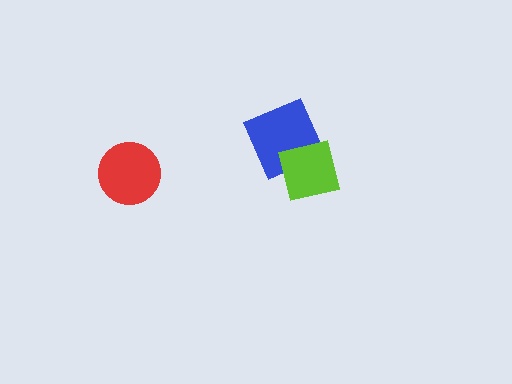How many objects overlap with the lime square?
1 object overlaps with the lime square.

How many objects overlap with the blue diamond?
1 object overlaps with the blue diamond.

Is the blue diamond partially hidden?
Yes, it is partially covered by another shape.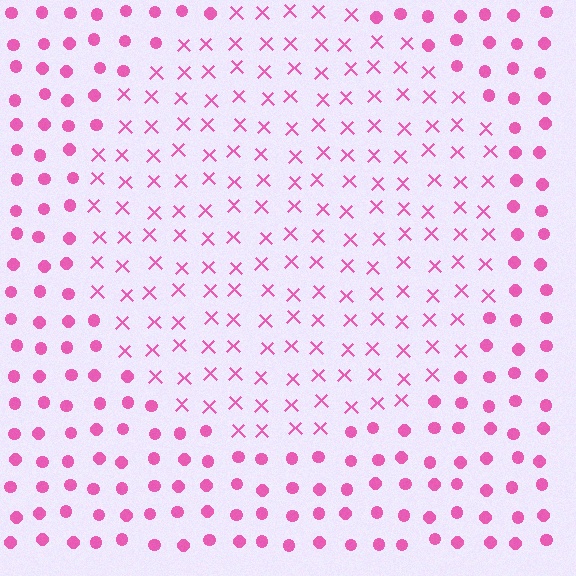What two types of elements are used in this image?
The image uses X marks inside the circle region and circles outside it.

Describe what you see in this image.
The image is filled with small pink elements arranged in a uniform grid. A circle-shaped region contains X marks, while the surrounding area contains circles. The boundary is defined purely by the change in element shape.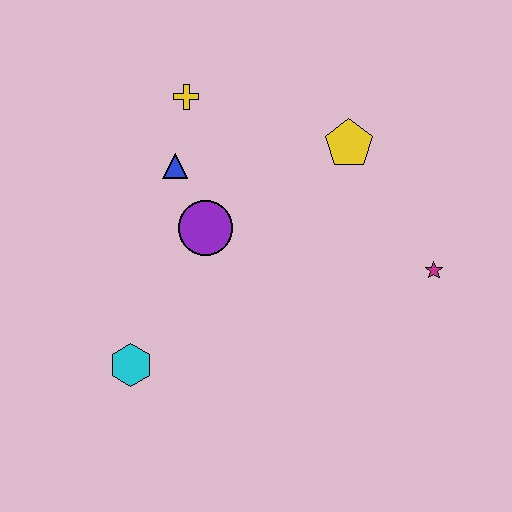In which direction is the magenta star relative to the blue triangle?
The magenta star is to the right of the blue triangle.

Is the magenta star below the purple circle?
Yes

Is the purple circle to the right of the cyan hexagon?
Yes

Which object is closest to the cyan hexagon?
The purple circle is closest to the cyan hexagon.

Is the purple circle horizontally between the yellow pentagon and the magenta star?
No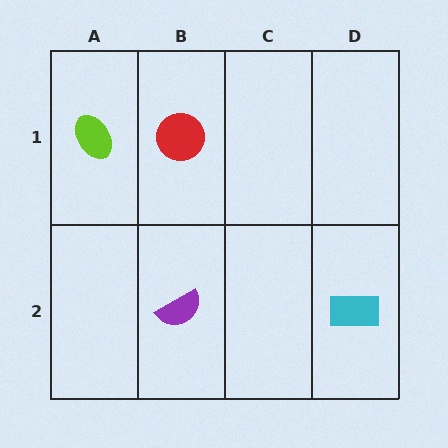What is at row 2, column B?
A purple semicircle.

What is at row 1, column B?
A red circle.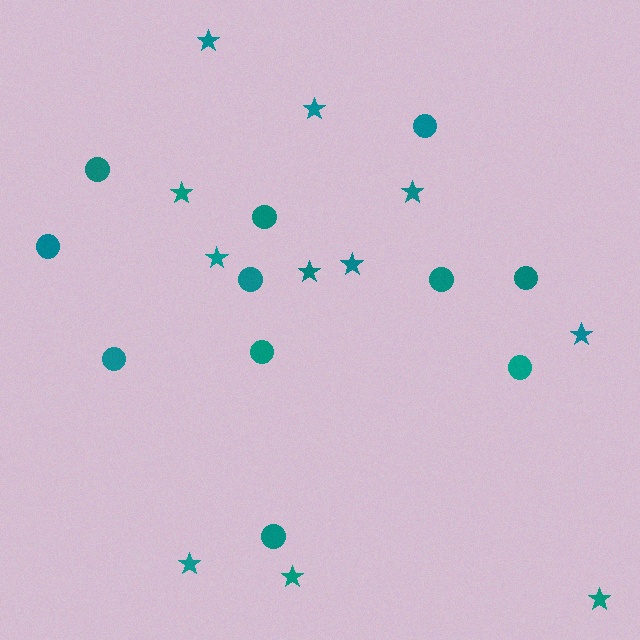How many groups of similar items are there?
There are 2 groups: one group of circles (11) and one group of stars (11).